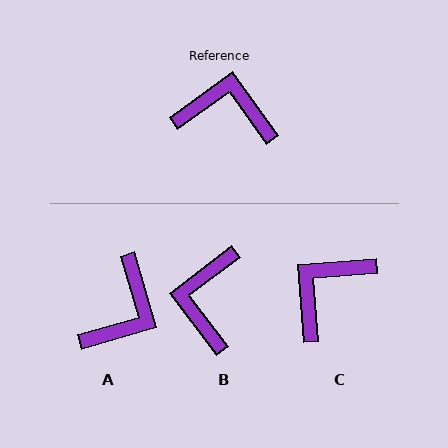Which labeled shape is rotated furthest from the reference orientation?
A, about 110 degrees away.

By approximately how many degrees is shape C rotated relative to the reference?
Approximately 58 degrees counter-clockwise.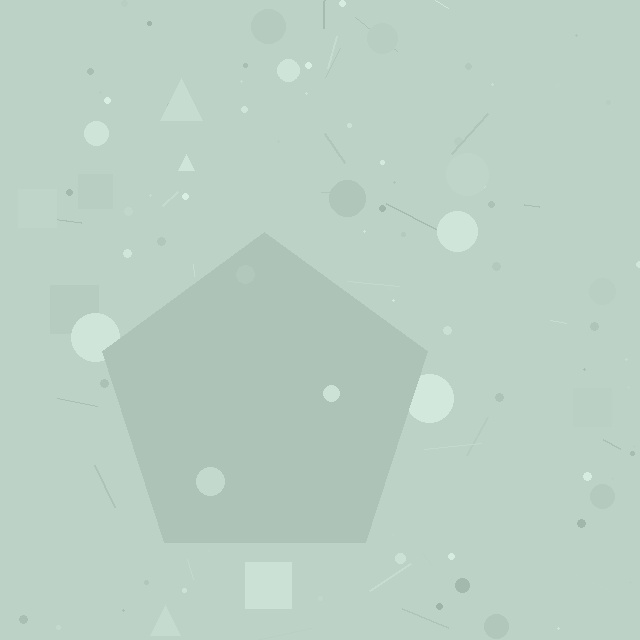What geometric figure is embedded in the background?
A pentagon is embedded in the background.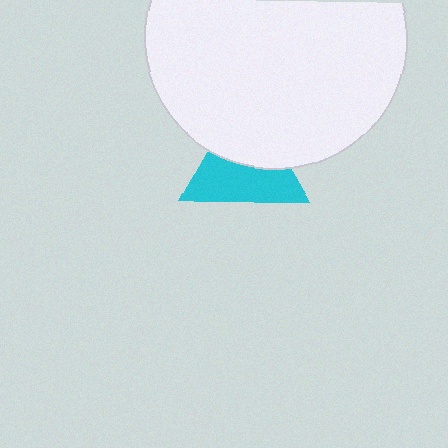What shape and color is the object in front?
The object in front is a white circle.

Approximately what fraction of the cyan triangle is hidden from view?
Roughly 45% of the cyan triangle is hidden behind the white circle.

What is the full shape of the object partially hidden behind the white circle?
The partially hidden object is a cyan triangle.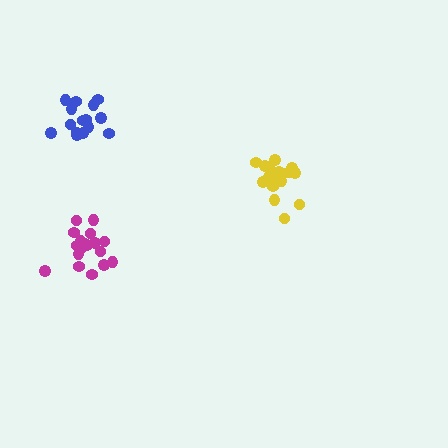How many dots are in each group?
Group 1: 15 dots, Group 2: 18 dots, Group 3: 18 dots (51 total).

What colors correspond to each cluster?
The clusters are colored: blue, yellow, magenta.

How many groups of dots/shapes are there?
There are 3 groups.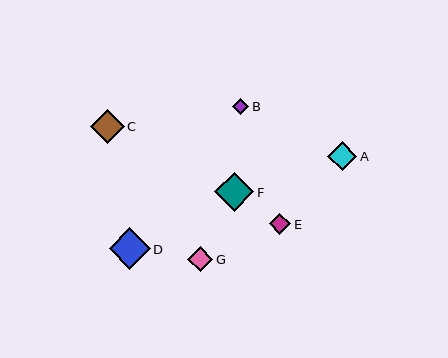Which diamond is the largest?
Diamond D is the largest with a size of approximately 41 pixels.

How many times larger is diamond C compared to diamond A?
Diamond C is approximately 1.2 times the size of diamond A.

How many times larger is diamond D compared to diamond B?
Diamond D is approximately 2.5 times the size of diamond B.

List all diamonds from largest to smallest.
From largest to smallest: D, F, C, A, G, E, B.